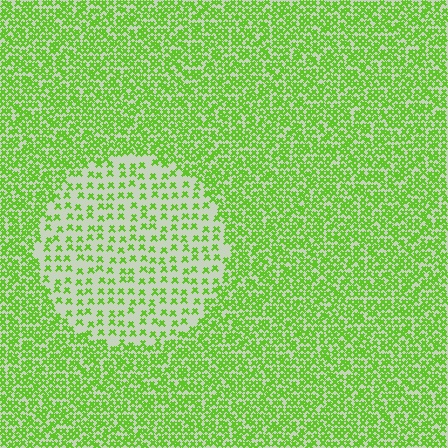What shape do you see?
I see a circle.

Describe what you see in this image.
The image contains small lime elements arranged at two different densities. A circle-shaped region is visible where the elements are less densely packed than the surrounding area.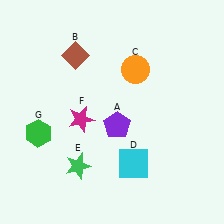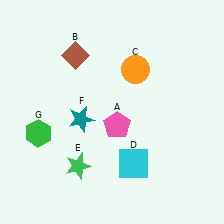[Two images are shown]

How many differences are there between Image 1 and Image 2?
There are 2 differences between the two images.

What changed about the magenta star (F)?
In Image 1, F is magenta. In Image 2, it changed to teal.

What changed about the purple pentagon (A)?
In Image 1, A is purple. In Image 2, it changed to pink.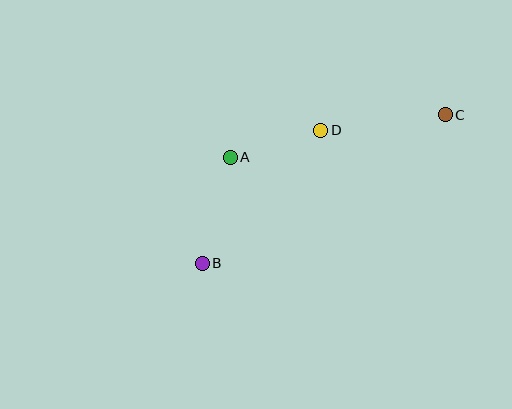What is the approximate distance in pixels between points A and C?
The distance between A and C is approximately 219 pixels.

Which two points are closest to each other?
Points A and D are closest to each other.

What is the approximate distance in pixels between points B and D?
The distance between B and D is approximately 178 pixels.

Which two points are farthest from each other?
Points B and C are farthest from each other.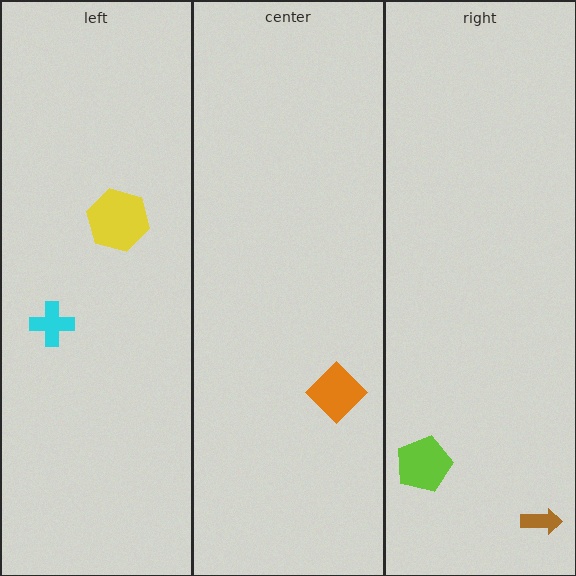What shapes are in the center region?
The orange diamond.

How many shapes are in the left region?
2.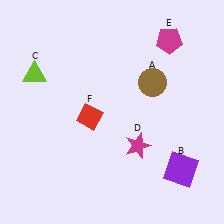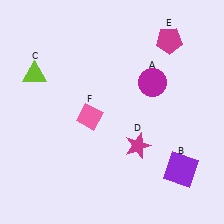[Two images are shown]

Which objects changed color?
A changed from brown to magenta. F changed from red to pink.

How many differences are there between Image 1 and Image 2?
There are 2 differences between the two images.